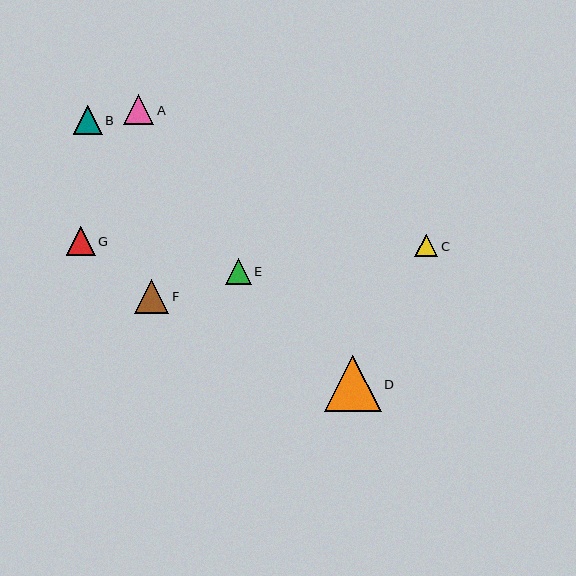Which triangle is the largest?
Triangle D is the largest with a size of approximately 56 pixels.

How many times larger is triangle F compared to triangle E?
Triangle F is approximately 1.3 times the size of triangle E.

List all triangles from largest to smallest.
From largest to smallest: D, F, A, B, G, E, C.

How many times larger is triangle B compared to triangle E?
Triangle B is approximately 1.1 times the size of triangle E.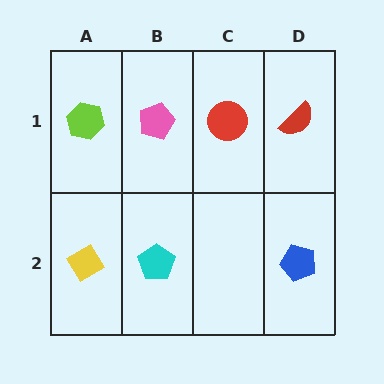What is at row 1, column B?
A pink pentagon.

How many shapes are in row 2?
3 shapes.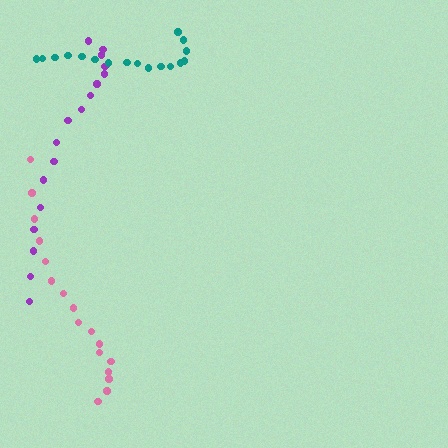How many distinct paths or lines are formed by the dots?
There are 3 distinct paths.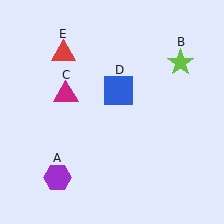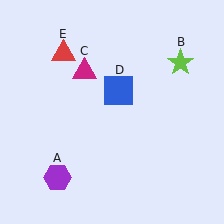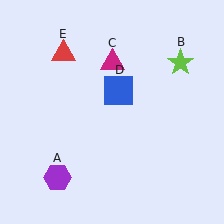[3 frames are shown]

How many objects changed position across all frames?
1 object changed position: magenta triangle (object C).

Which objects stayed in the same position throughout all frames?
Purple hexagon (object A) and lime star (object B) and blue square (object D) and red triangle (object E) remained stationary.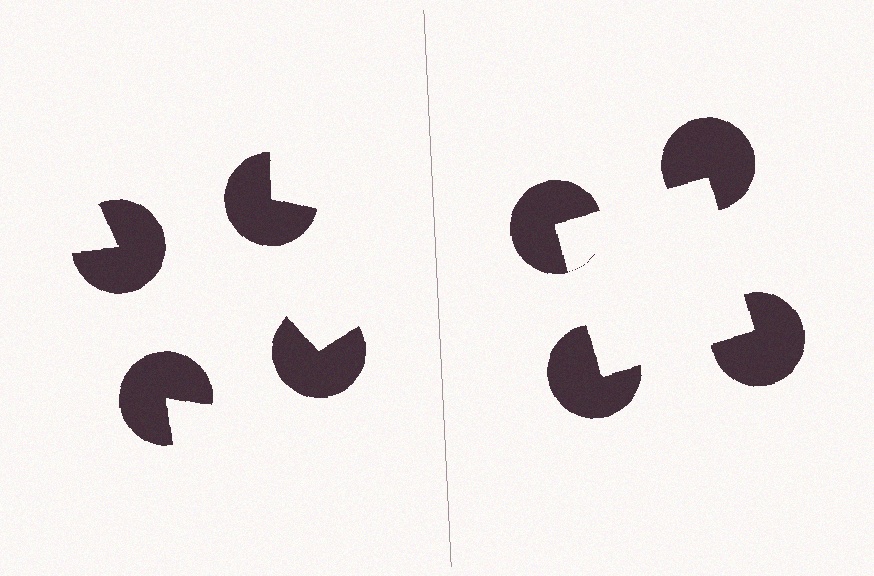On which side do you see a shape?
An illusory square appears on the right side. On the left side the wedge cuts are rotated, so no coherent shape forms.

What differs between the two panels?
The pac-man discs are positioned identically on both sides; only the wedge orientations differ. On the right they align to a square; on the left they are misaligned.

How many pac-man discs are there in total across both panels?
8 — 4 on each side.